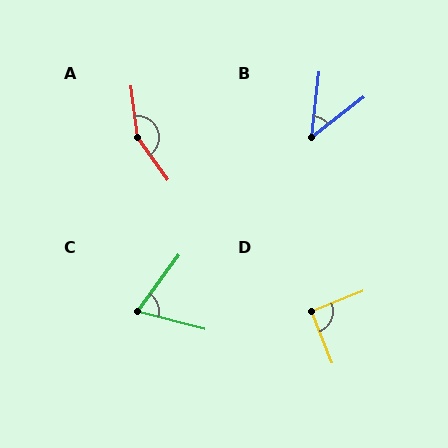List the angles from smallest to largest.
B (45°), C (68°), D (90°), A (152°).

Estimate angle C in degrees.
Approximately 68 degrees.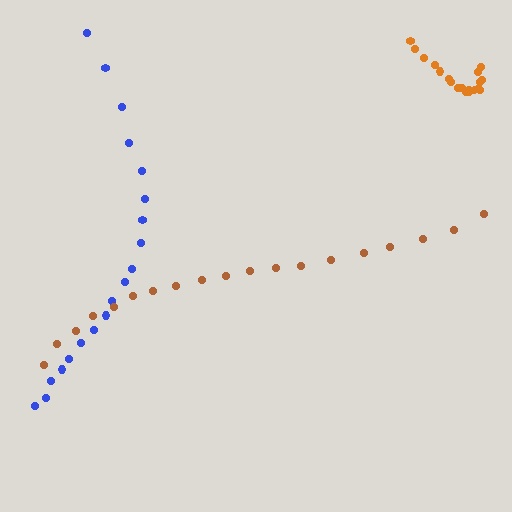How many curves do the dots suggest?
There are 3 distinct paths.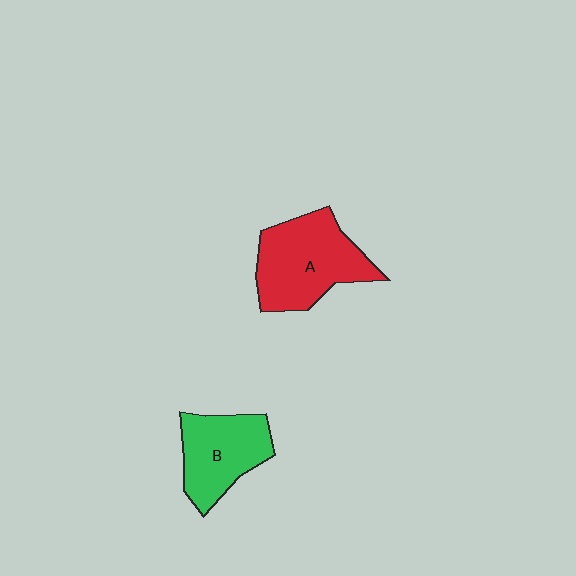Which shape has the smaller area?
Shape B (green).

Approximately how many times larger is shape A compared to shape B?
Approximately 1.3 times.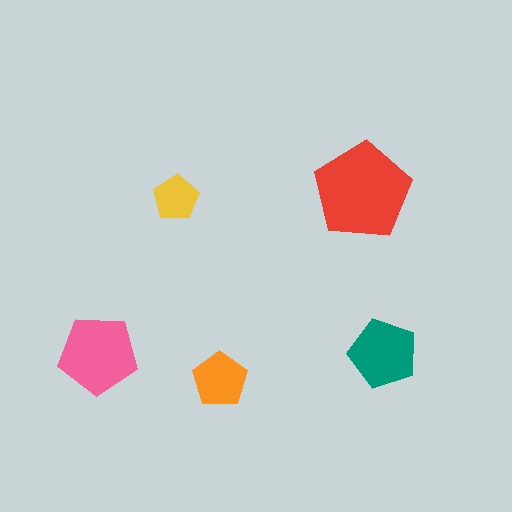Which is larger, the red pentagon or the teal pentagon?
The red one.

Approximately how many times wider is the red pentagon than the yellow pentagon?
About 2 times wider.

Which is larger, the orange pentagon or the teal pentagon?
The teal one.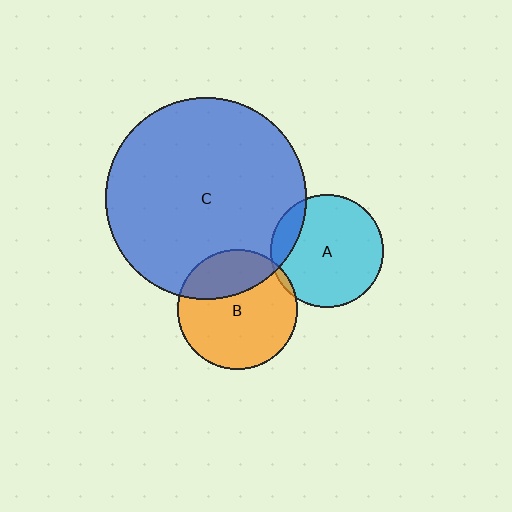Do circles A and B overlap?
Yes.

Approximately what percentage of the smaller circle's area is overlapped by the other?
Approximately 5%.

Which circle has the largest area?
Circle C (blue).